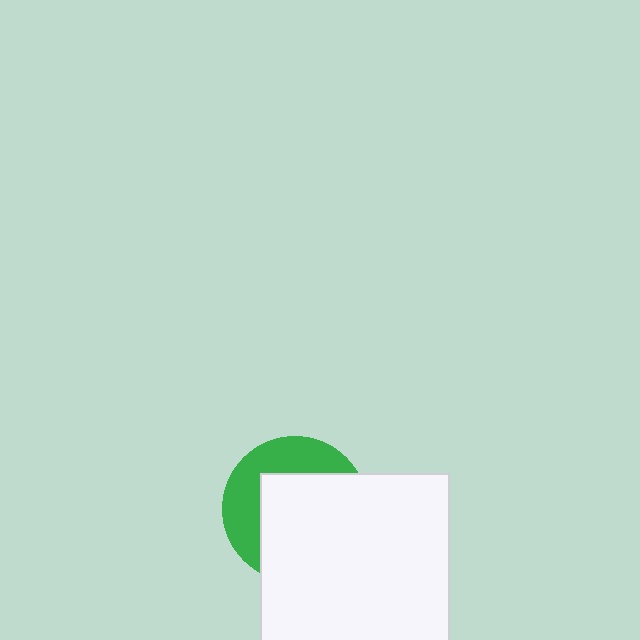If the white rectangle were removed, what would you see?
You would see the complete green circle.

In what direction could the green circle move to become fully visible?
The green circle could move toward the upper-left. That would shift it out from behind the white rectangle entirely.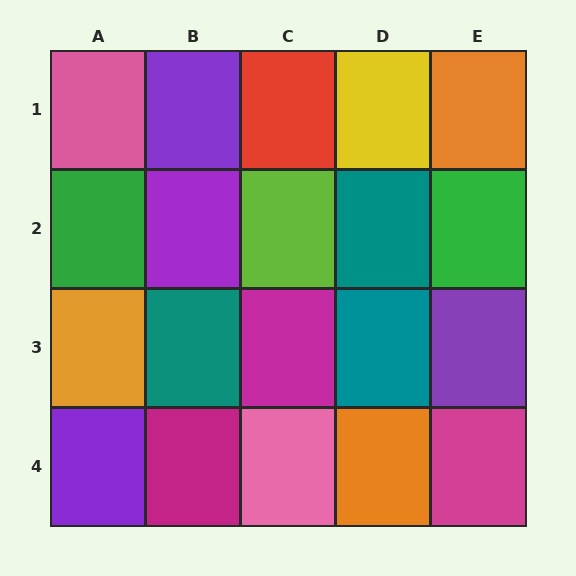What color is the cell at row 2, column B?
Purple.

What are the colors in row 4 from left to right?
Purple, magenta, pink, orange, magenta.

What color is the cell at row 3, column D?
Teal.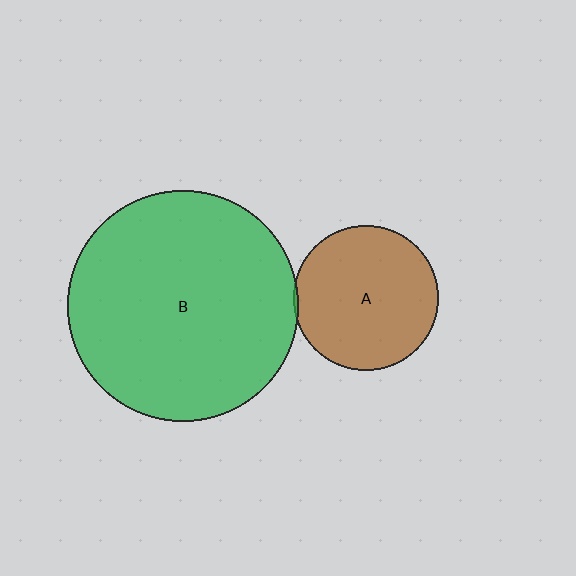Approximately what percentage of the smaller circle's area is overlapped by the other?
Approximately 5%.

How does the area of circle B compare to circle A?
Approximately 2.5 times.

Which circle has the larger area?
Circle B (green).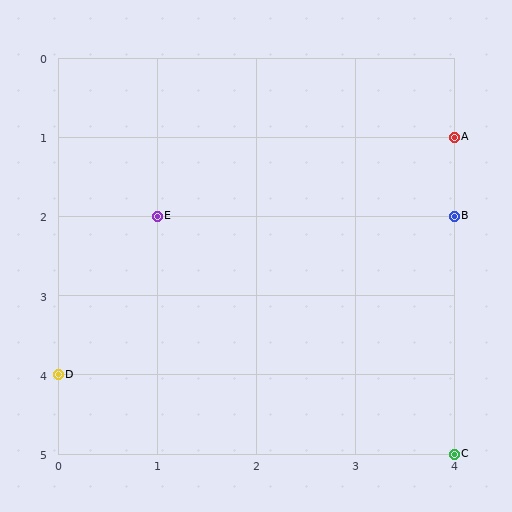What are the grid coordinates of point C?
Point C is at grid coordinates (4, 5).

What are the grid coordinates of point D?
Point D is at grid coordinates (0, 4).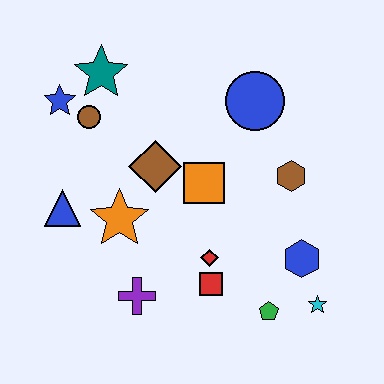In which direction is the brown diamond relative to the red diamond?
The brown diamond is above the red diamond.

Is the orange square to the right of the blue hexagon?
No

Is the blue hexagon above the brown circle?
No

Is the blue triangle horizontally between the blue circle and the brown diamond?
No